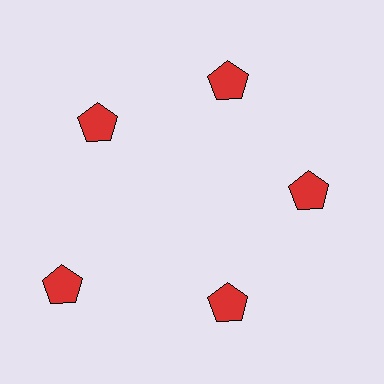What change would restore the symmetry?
The symmetry would be restored by moving it inward, back onto the ring so that all 5 pentagons sit at equal angles and equal distance from the center.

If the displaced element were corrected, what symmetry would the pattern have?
It would have 5-fold rotational symmetry — the pattern would map onto itself every 72 degrees.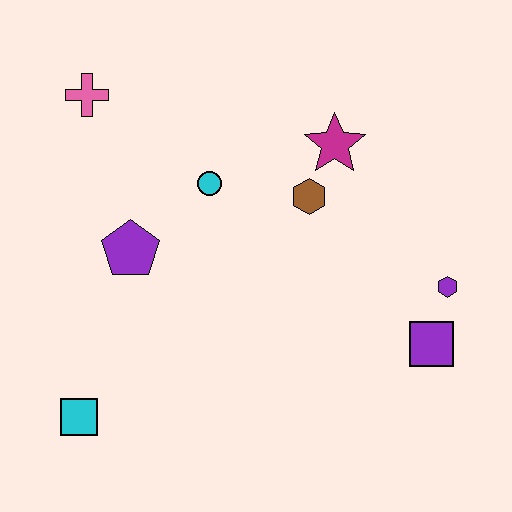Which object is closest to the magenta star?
The brown hexagon is closest to the magenta star.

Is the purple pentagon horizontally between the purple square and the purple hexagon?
No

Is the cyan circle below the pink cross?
Yes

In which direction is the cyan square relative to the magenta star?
The cyan square is below the magenta star.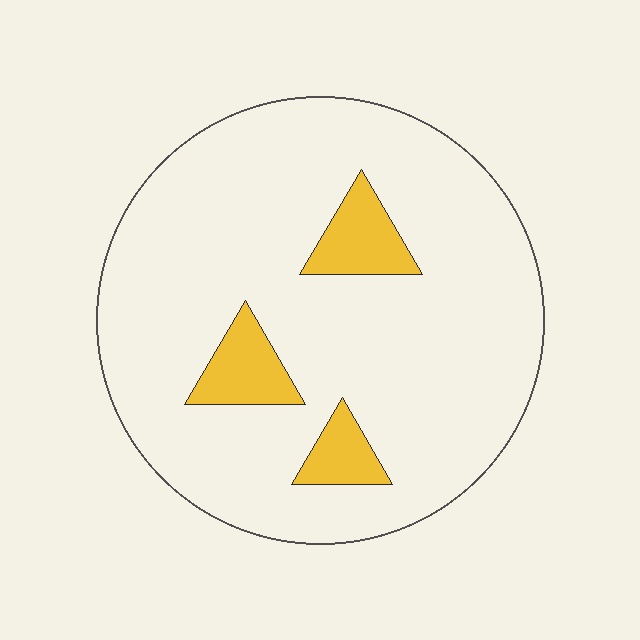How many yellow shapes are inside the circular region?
3.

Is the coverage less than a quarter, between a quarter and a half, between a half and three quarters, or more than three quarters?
Less than a quarter.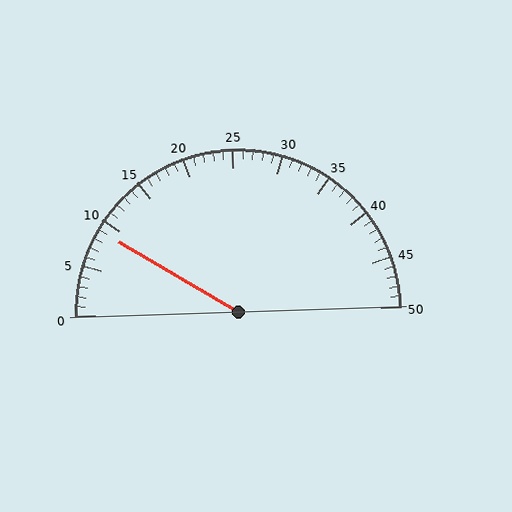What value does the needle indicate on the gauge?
The needle indicates approximately 9.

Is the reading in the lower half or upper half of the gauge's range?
The reading is in the lower half of the range (0 to 50).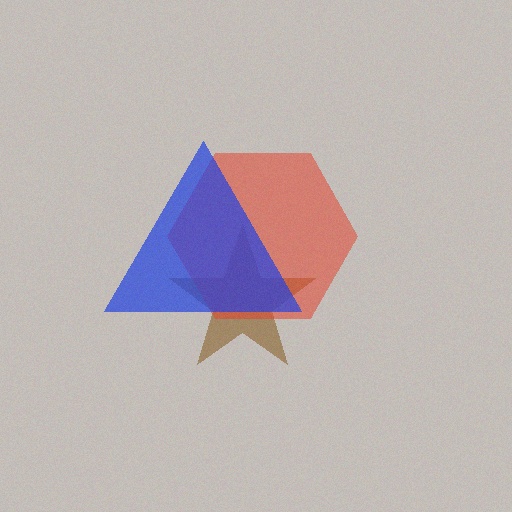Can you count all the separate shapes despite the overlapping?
Yes, there are 3 separate shapes.